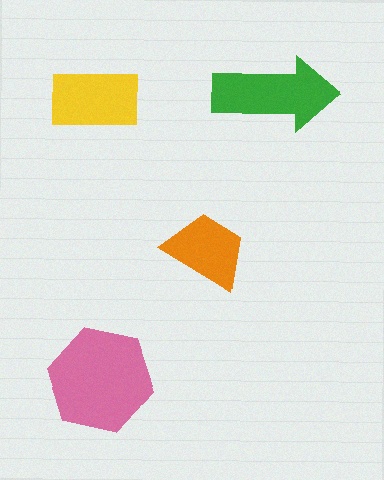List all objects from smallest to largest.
The orange trapezoid, the yellow rectangle, the green arrow, the pink hexagon.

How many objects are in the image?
There are 4 objects in the image.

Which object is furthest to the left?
The yellow rectangle is leftmost.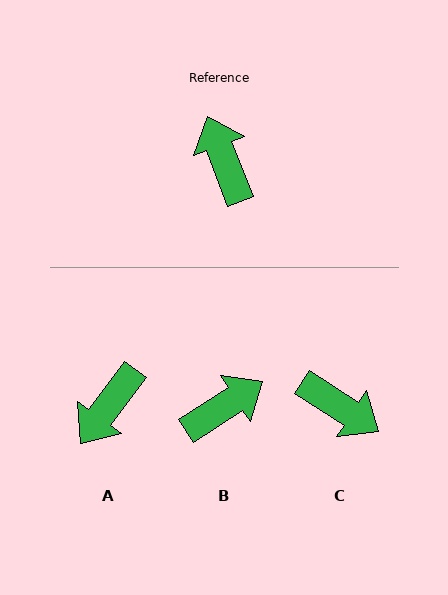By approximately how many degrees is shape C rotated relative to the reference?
Approximately 144 degrees clockwise.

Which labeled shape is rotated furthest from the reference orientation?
C, about 144 degrees away.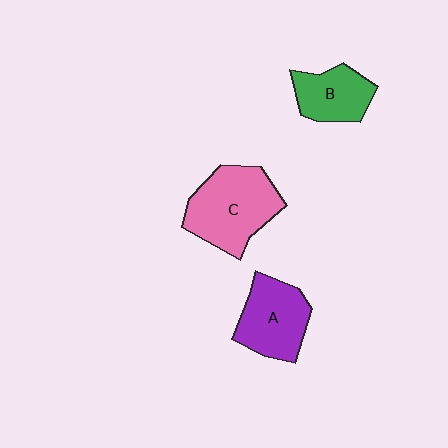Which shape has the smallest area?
Shape B (green).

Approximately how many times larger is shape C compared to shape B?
Approximately 1.7 times.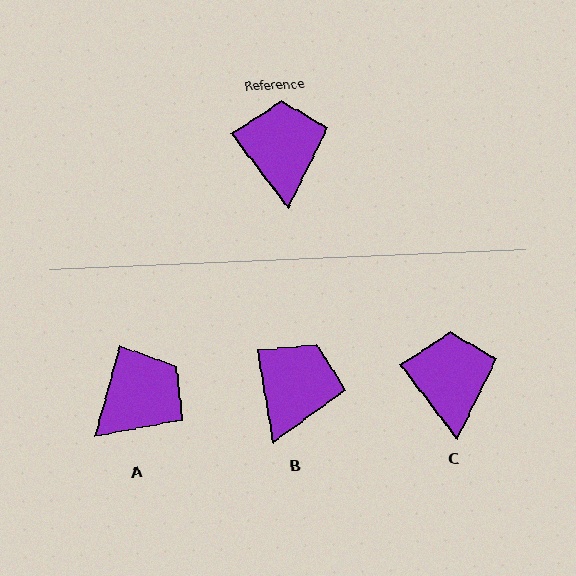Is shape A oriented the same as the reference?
No, it is off by about 53 degrees.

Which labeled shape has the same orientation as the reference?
C.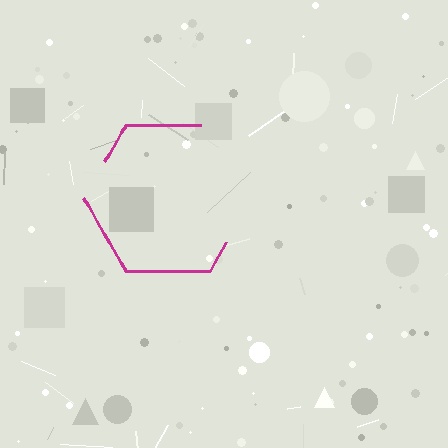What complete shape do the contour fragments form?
The contour fragments form a hexagon.